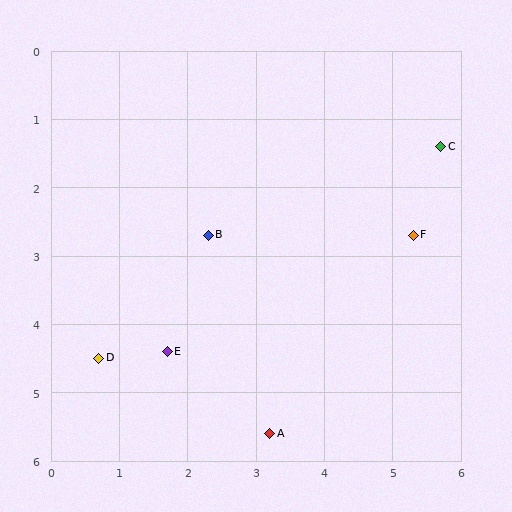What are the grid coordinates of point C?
Point C is at approximately (5.7, 1.4).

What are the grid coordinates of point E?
Point E is at approximately (1.7, 4.4).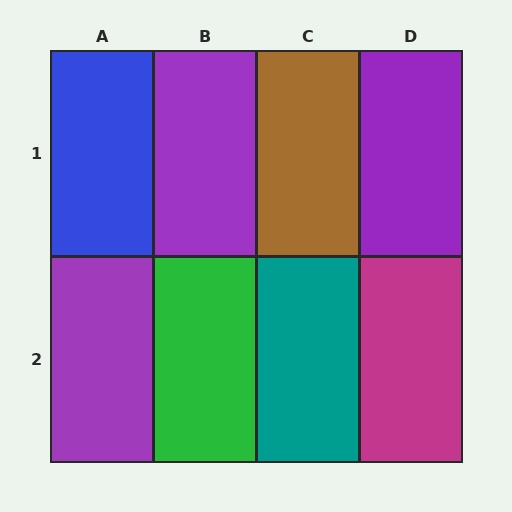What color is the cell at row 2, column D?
Magenta.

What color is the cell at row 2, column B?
Green.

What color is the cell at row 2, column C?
Teal.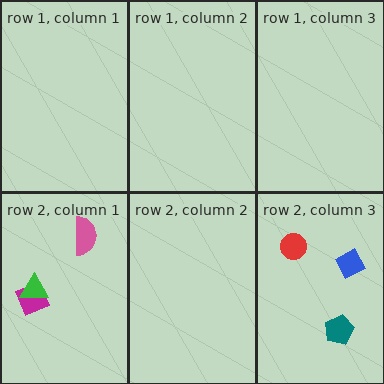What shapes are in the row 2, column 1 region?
The magenta square, the pink semicircle, the green triangle.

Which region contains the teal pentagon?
The row 2, column 3 region.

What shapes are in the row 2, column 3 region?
The red circle, the teal pentagon, the blue diamond.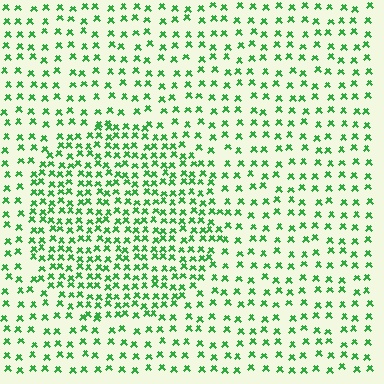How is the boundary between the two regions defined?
The boundary is defined by a change in element density (approximately 1.9x ratio). All elements are the same color, size, and shape.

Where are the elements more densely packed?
The elements are more densely packed inside the circle boundary.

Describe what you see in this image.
The image contains small green elements arranged at two different densities. A circle-shaped region is visible where the elements are more densely packed than the surrounding area.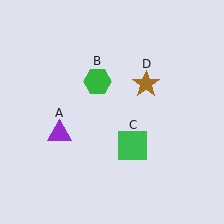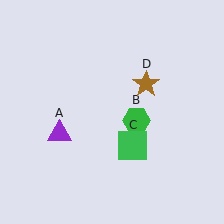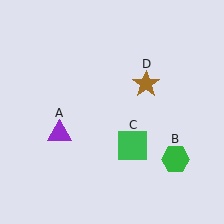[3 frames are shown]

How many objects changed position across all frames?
1 object changed position: green hexagon (object B).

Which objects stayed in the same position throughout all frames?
Purple triangle (object A) and green square (object C) and brown star (object D) remained stationary.